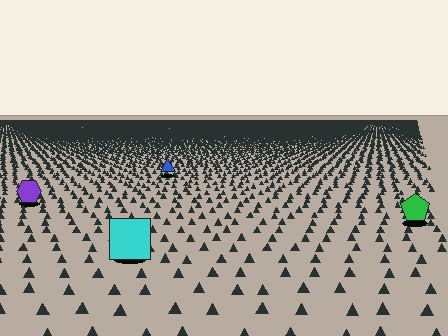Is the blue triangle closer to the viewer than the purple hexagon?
No. The purple hexagon is closer — you can tell from the texture gradient: the ground texture is coarser near it.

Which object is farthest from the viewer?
The blue triangle is farthest from the viewer. It appears smaller and the ground texture around it is denser.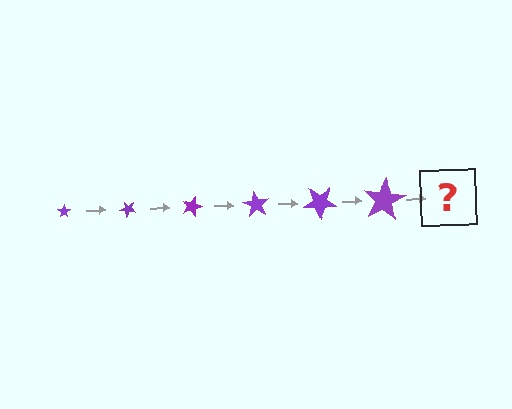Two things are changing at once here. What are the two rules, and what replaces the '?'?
The two rules are that the star grows larger each step and it rotates 45 degrees each step. The '?' should be a star, larger than the previous one and rotated 270 degrees from the start.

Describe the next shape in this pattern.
It should be a star, larger than the previous one and rotated 270 degrees from the start.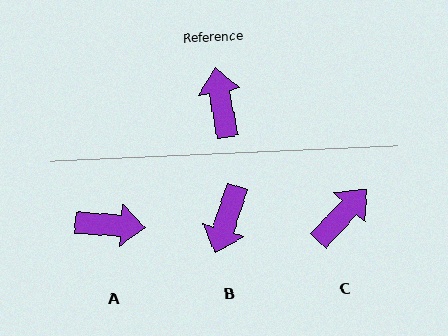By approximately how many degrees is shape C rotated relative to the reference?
Approximately 53 degrees clockwise.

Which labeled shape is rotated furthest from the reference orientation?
B, about 151 degrees away.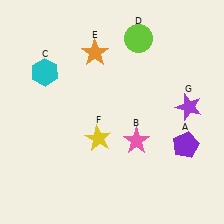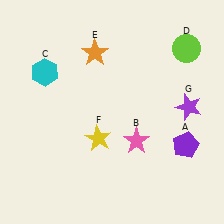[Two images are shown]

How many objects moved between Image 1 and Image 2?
1 object moved between the two images.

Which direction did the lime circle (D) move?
The lime circle (D) moved right.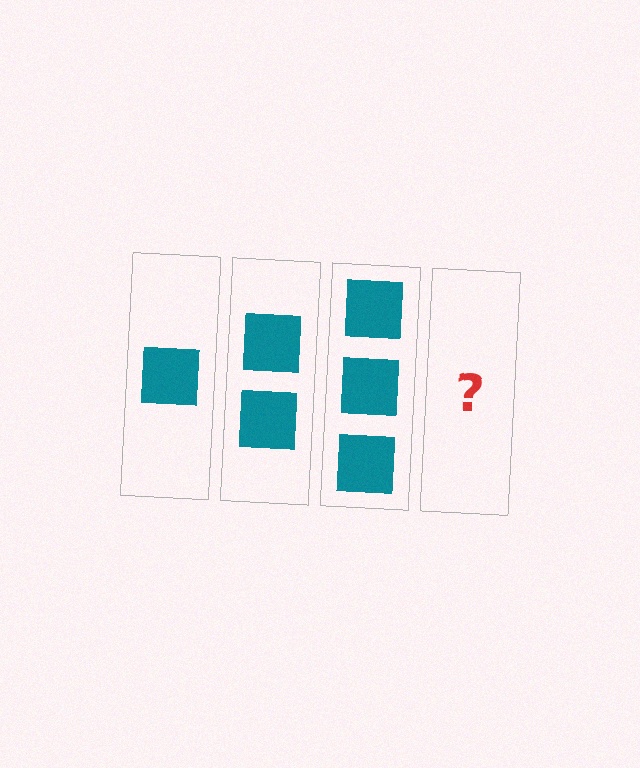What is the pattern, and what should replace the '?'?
The pattern is that each step adds one more square. The '?' should be 4 squares.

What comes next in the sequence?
The next element should be 4 squares.